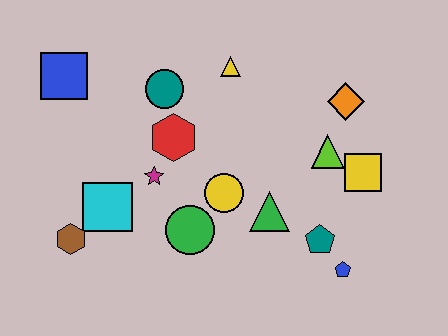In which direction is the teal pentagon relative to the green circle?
The teal pentagon is to the right of the green circle.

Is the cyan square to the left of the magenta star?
Yes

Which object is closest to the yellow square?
The lime triangle is closest to the yellow square.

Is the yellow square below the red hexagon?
Yes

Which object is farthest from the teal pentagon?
The blue square is farthest from the teal pentagon.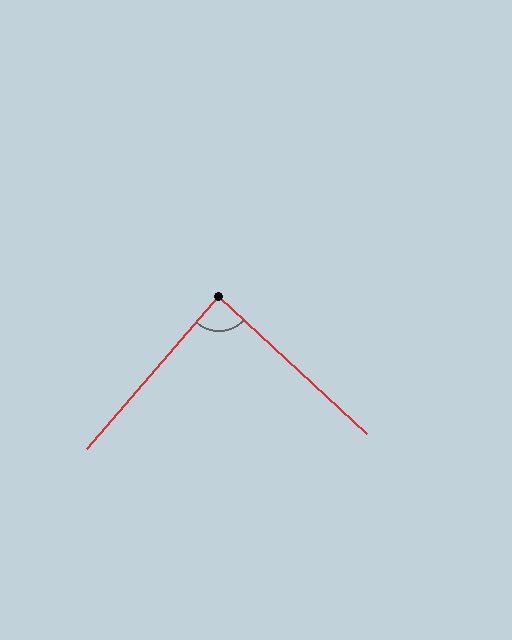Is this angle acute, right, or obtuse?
It is approximately a right angle.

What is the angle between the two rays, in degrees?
Approximately 88 degrees.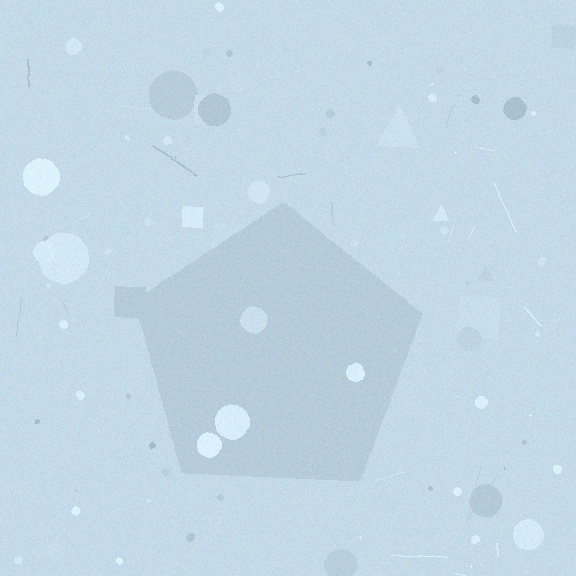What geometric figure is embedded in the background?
A pentagon is embedded in the background.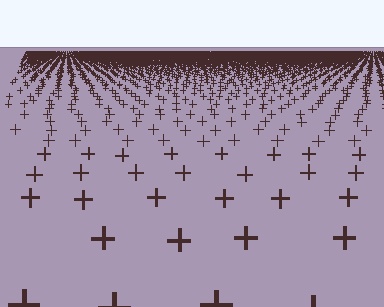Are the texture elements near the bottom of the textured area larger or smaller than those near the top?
Larger. Near the bottom, elements are closer to the viewer and appear at a bigger on-screen size.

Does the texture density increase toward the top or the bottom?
Density increases toward the top.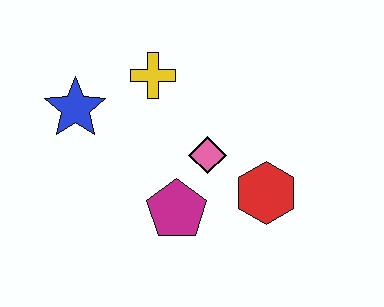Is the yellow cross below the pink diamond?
No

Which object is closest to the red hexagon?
The pink diamond is closest to the red hexagon.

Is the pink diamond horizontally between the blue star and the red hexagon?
Yes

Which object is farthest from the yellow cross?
The red hexagon is farthest from the yellow cross.